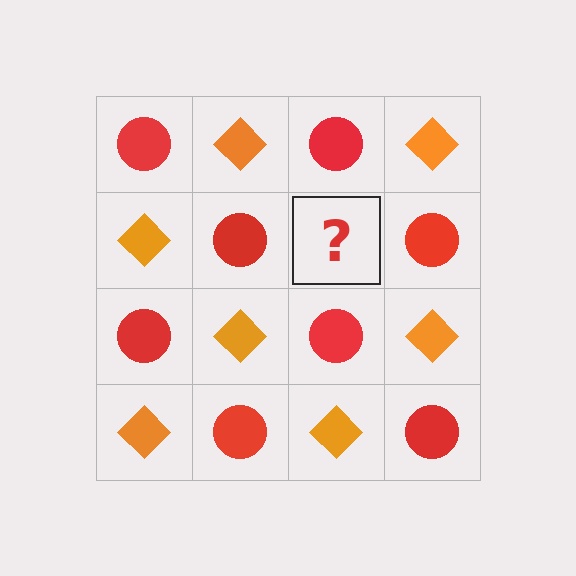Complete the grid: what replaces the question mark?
The question mark should be replaced with an orange diamond.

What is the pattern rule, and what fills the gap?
The rule is that it alternates red circle and orange diamond in a checkerboard pattern. The gap should be filled with an orange diamond.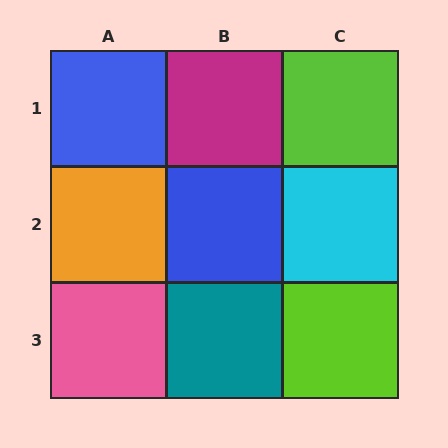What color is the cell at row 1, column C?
Lime.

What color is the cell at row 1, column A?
Blue.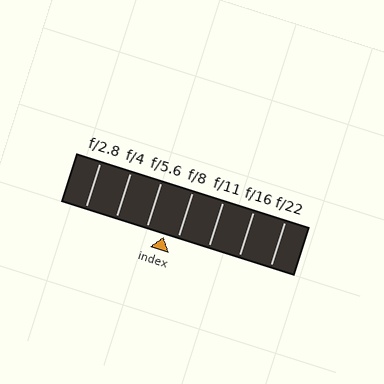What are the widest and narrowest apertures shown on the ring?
The widest aperture shown is f/2.8 and the narrowest is f/22.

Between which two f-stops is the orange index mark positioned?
The index mark is between f/5.6 and f/8.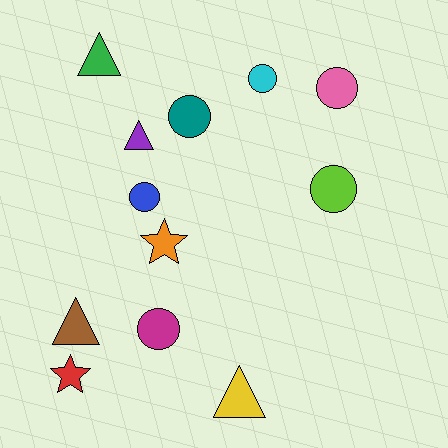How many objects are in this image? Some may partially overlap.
There are 12 objects.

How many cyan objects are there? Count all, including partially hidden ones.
There is 1 cyan object.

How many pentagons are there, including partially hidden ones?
There are no pentagons.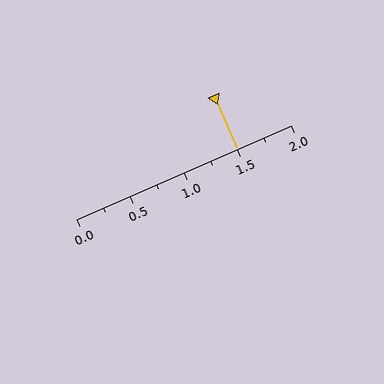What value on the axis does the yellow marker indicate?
The marker indicates approximately 1.5.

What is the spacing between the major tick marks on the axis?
The major ticks are spaced 0.5 apart.